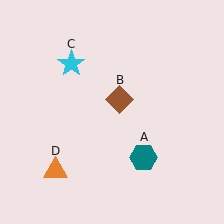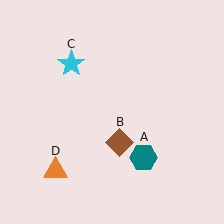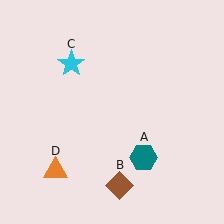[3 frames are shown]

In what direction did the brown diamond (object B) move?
The brown diamond (object B) moved down.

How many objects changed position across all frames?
1 object changed position: brown diamond (object B).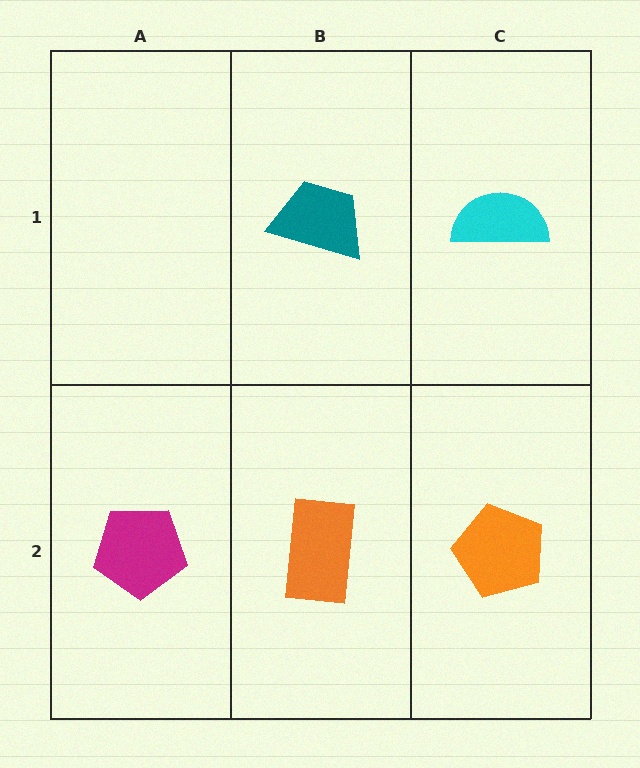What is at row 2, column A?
A magenta pentagon.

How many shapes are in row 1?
2 shapes.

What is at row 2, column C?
An orange pentagon.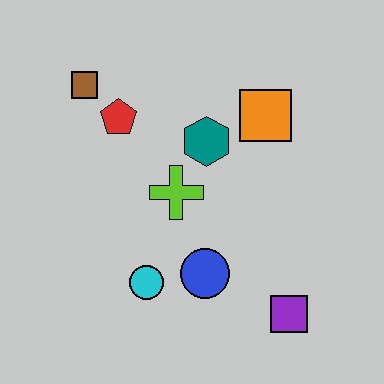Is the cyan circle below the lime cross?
Yes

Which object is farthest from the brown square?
The purple square is farthest from the brown square.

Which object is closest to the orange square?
The teal hexagon is closest to the orange square.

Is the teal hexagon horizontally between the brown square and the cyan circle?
No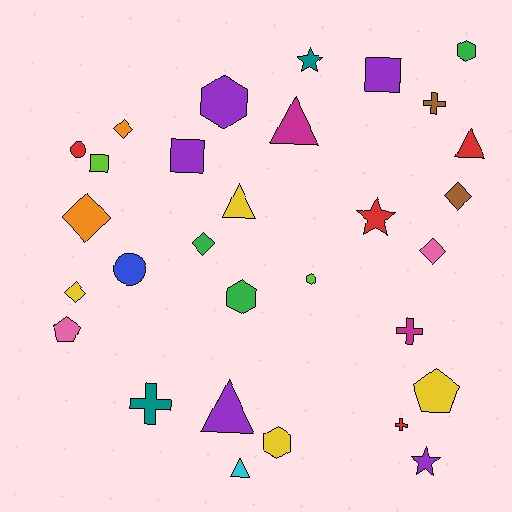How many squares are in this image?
There are 3 squares.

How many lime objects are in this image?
There are 2 lime objects.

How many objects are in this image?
There are 30 objects.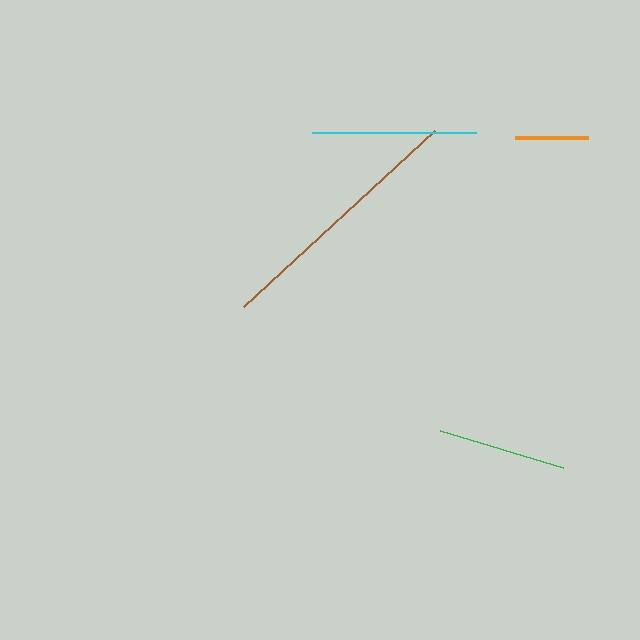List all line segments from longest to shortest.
From longest to shortest: brown, cyan, green, orange.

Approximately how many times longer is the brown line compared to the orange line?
The brown line is approximately 3.6 times the length of the orange line.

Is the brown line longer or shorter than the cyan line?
The brown line is longer than the cyan line.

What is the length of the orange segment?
The orange segment is approximately 73 pixels long.